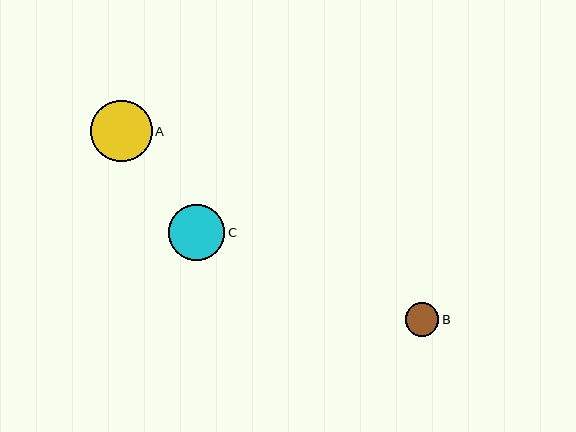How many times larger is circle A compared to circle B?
Circle A is approximately 1.8 times the size of circle B.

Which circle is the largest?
Circle A is the largest with a size of approximately 61 pixels.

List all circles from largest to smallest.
From largest to smallest: A, C, B.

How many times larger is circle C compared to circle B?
Circle C is approximately 1.6 times the size of circle B.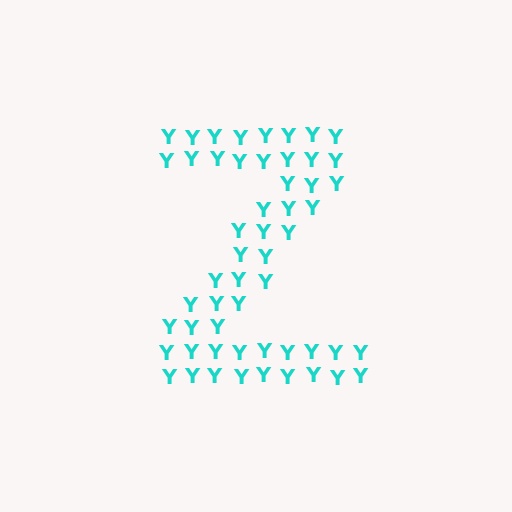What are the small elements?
The small elements are letter Y's.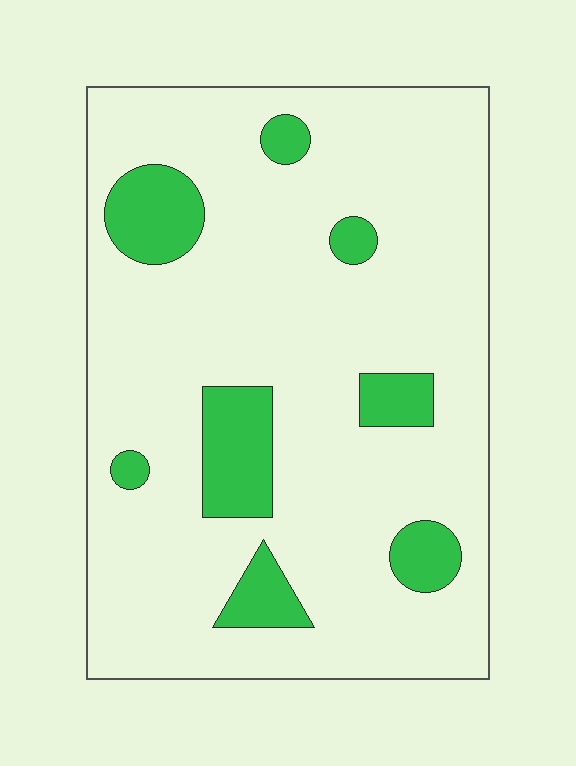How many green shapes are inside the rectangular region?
8.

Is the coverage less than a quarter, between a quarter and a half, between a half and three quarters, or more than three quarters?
Less than a quarter.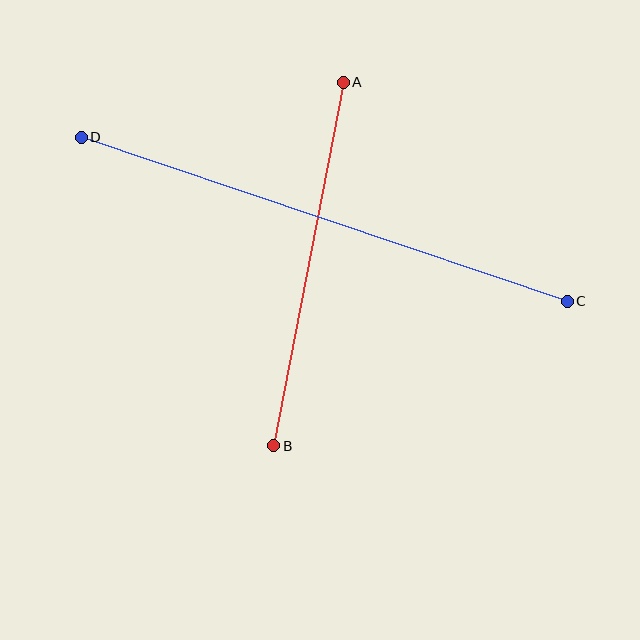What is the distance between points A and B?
The distance is approximately 370 pixels.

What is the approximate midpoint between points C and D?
The midpoint is at approximately (324, 219) pixels.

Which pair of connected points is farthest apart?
Points C and D are farthest apart.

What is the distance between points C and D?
The distance is approximately 513 pixels.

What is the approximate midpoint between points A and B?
The midpoint is at approximately (308, 264) pixels.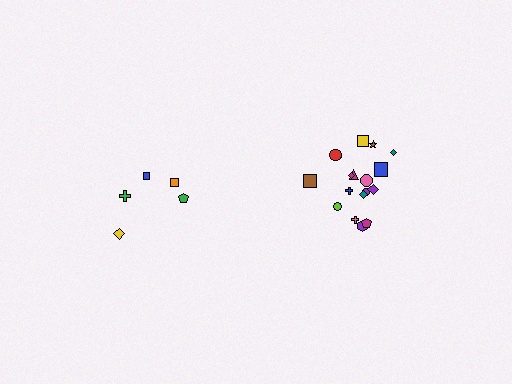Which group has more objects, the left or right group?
The right group.